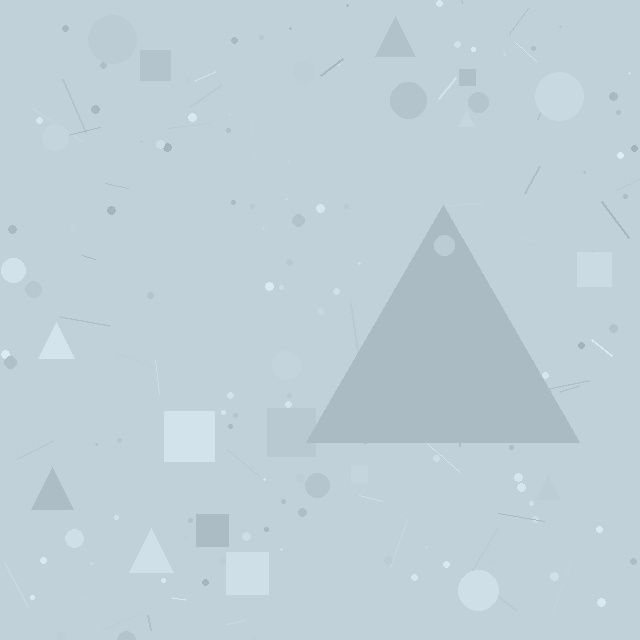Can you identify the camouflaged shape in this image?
The camouflaged shape is a triangle.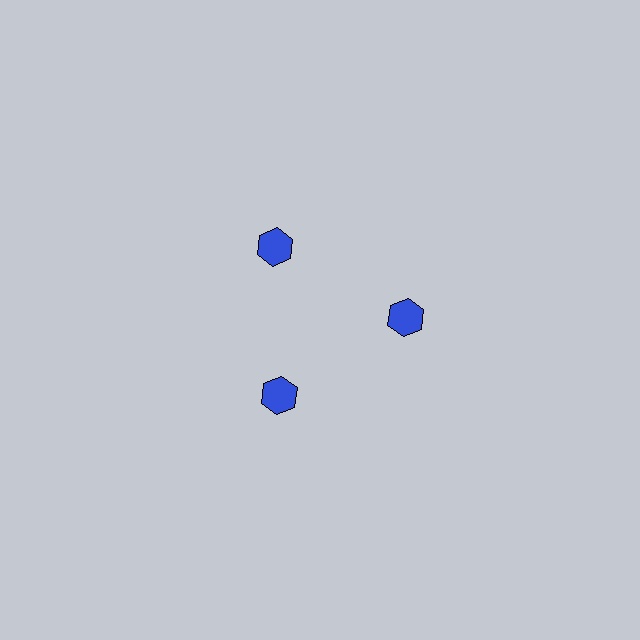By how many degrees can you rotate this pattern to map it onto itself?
The pattern maps onto itself every 120 degrees of rotation.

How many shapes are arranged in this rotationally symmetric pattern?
There are 3 shapes, arranged in 3 groups of 1.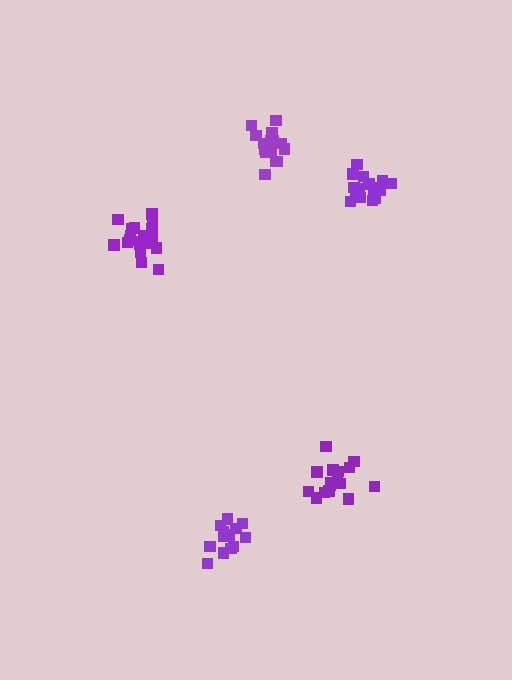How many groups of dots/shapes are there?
There are 5 groups.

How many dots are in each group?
Group 1: 17 dots, Group 2: 16 dots, Group 3: 13 dots, Group 4: 19 dots, Group 5: 18 dots (83 total).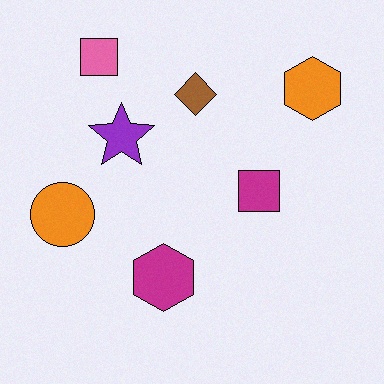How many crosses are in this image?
There are no crosses.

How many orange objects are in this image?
There are 2 orange objects.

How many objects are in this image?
There are 7 objects.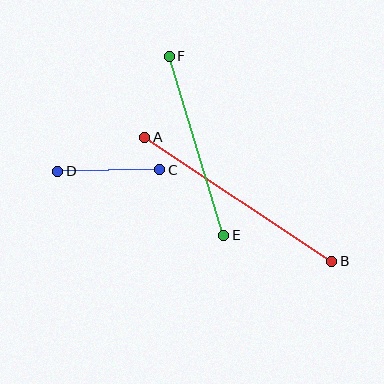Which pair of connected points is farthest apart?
Points A and B are farthest apart.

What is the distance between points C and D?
The distance is approximately 102 pixels.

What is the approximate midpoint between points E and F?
The midpoint is at approximately (197, 146) pixels.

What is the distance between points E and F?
The distance is approximately 187 pixels.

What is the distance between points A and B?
The distance is approximately 224 pixels.